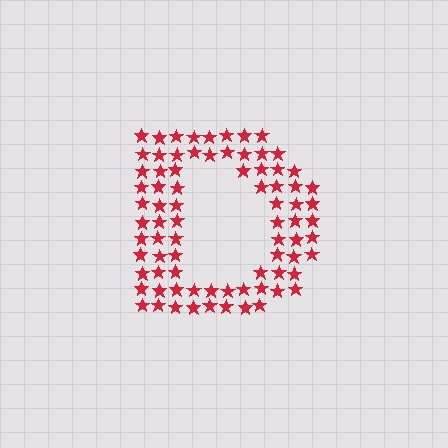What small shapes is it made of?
It is made of small stars.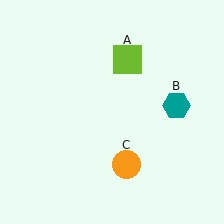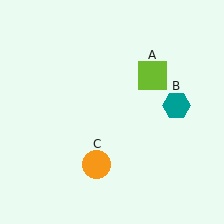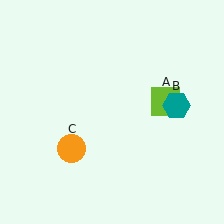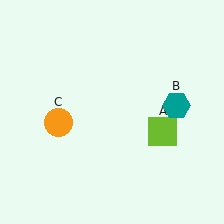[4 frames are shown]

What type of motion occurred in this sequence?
The lime square (object A), orange circle (object C) rotated clockwise around the center of the scene.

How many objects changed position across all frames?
2 objects changed position: lime square (object A), orange circle (object C).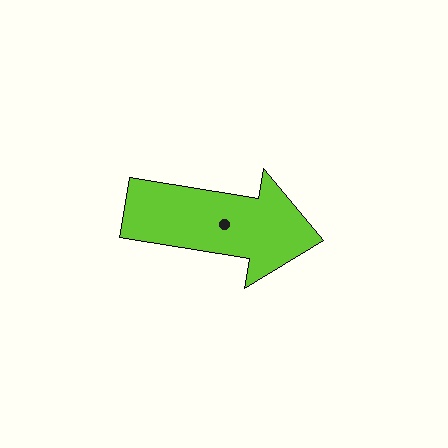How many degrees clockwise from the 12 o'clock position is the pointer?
Approximately 99 degrees.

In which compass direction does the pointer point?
East.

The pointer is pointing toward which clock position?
Roughly 3 o'clock.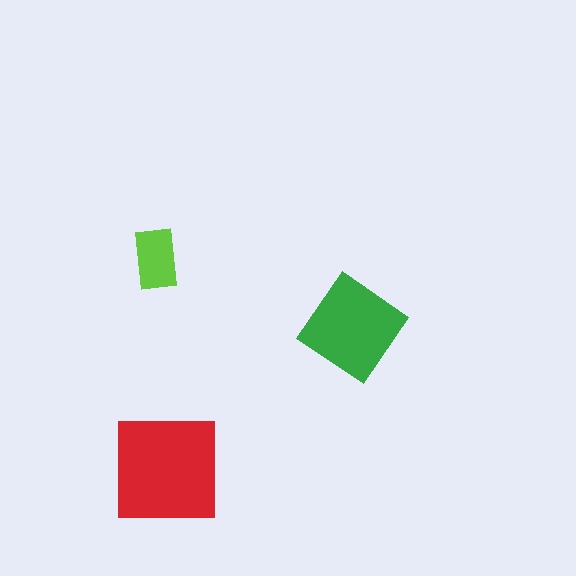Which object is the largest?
The red square.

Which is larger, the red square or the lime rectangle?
The red square.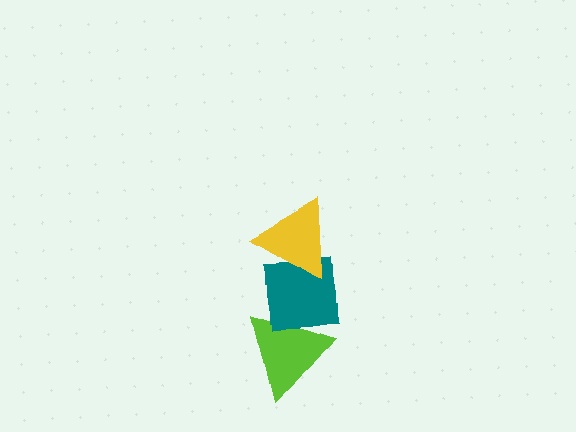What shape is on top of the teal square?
The yellow triangle is on top of the teal square.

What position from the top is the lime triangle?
The lime triangle is 3rd from the top.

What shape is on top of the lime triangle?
The teal square is on top of the lime triangle.